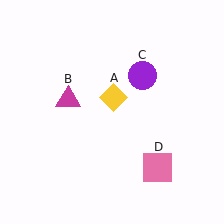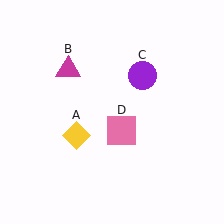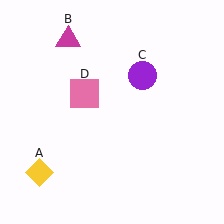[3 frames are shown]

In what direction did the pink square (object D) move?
The pink square (object D) moved up and to the left.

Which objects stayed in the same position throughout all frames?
Purple circle (object C) remained stationary.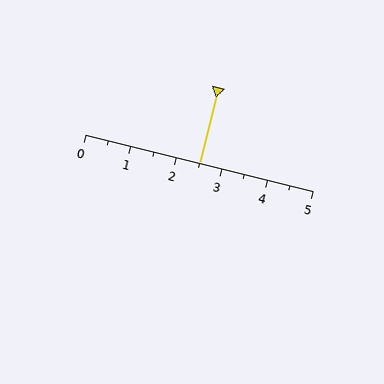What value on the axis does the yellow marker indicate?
The marker indicates approximately 2.5.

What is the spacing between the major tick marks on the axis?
The major ticks are spaced 1 apart.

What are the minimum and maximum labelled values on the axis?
The axis runs from 0 to 5.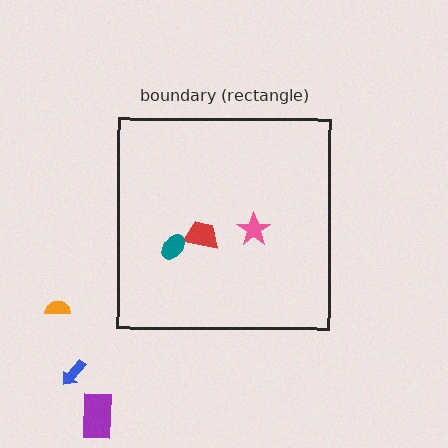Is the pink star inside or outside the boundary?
Inside.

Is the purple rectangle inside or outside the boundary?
Outside.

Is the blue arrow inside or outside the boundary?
Outside.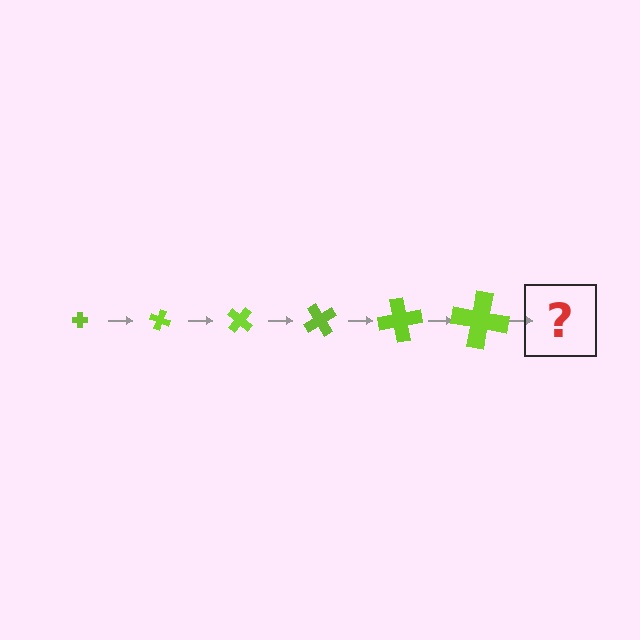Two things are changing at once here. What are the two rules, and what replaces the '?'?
The two rules are that the cross grows larger each step and it rotates 20 degrees each step. The '?' should be a cross, larger than the previous one and rotated 120 degrees from the start.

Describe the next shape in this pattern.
It should be a cross, larger than the previous one and rotated 120 degrees from the start.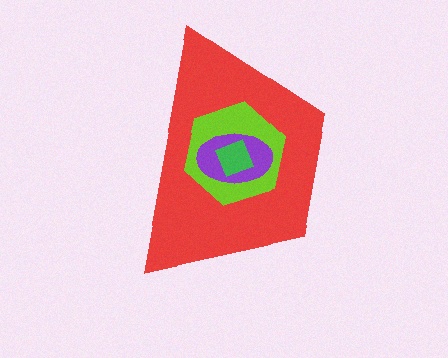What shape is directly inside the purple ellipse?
The green diamond.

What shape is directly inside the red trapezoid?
The lime hexagon.